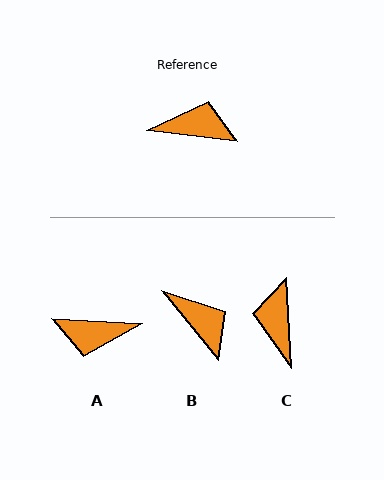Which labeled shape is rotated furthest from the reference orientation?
A, about 177 degrees away.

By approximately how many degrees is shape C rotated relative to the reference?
Approximately 100 degrees counter-clockwise.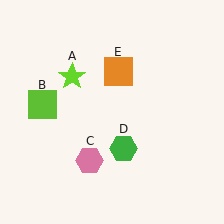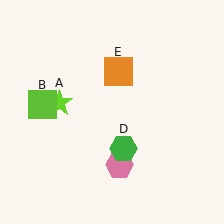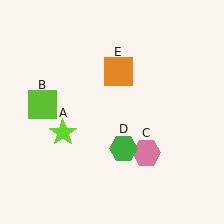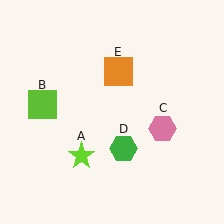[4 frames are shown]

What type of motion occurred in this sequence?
The lime star (object A), pink hexagon (object C) rotated counterclockwise around the center of the scene.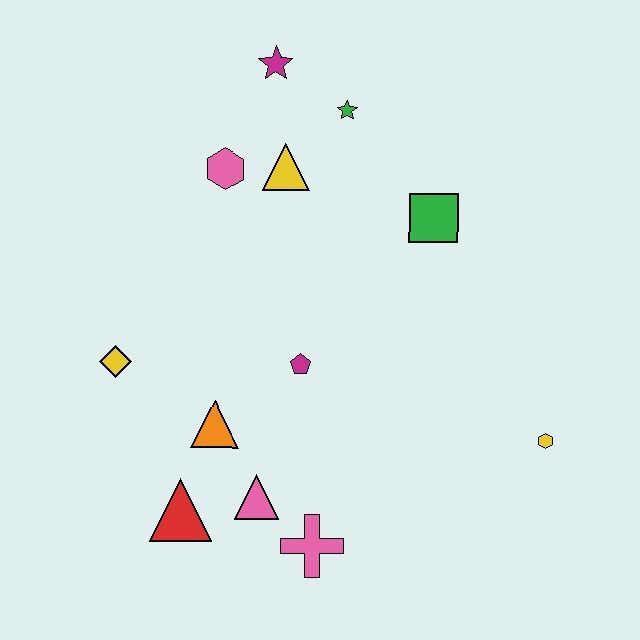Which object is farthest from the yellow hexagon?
The magenta star is farthest from the yellow hexagon.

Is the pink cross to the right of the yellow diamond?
Yes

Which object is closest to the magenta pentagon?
The orange triangle is closest to the magenta pentagon.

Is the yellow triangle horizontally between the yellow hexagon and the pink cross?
No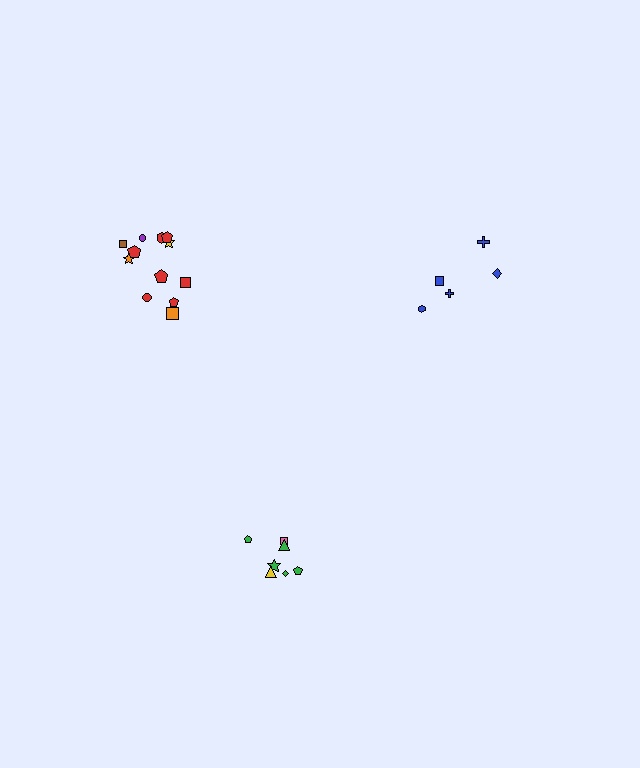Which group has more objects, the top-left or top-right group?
The top-left group.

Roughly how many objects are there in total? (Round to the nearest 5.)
Roughly 25 objects in total.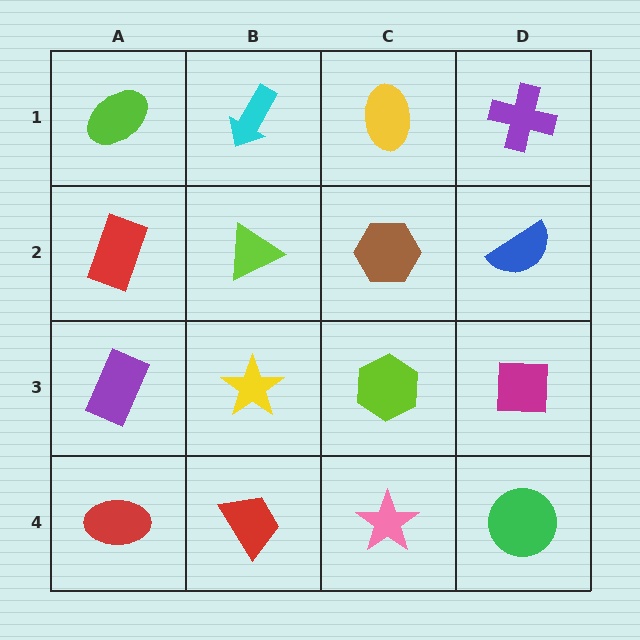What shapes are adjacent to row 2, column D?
A purple cross (row 1, column D), a magenta square (row 3, column D), a brown hexagon (row 2, column C).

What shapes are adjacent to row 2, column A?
A lime ellipse (row 1, column A), a purple rectangle (row 3, column A), a lime triangle (row 2, column B).